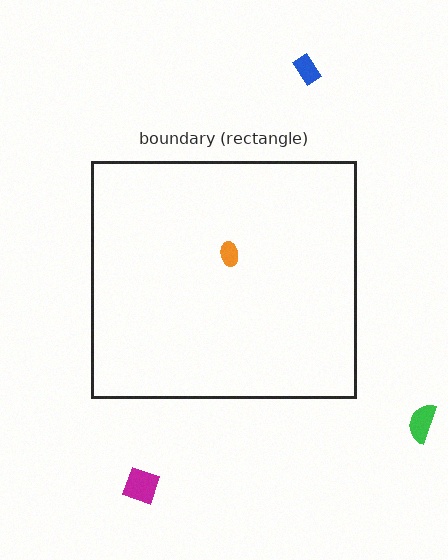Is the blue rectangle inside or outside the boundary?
Outside.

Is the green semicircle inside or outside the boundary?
Outside.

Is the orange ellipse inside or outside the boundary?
Inside.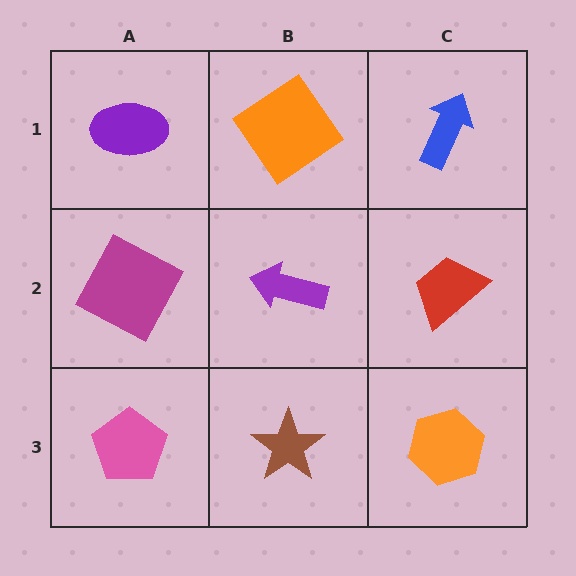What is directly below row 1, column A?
A magenta square.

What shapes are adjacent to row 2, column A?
A purple ellipse (row 1, column A), a pink pentagon (row 3, column A), a purple arrow (row 2, column B).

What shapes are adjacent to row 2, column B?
An orange diamond (row 1, column B), a brown star (row 3, column B), a magenta square (row 2, column A), a red trapezoid (row 2, column C).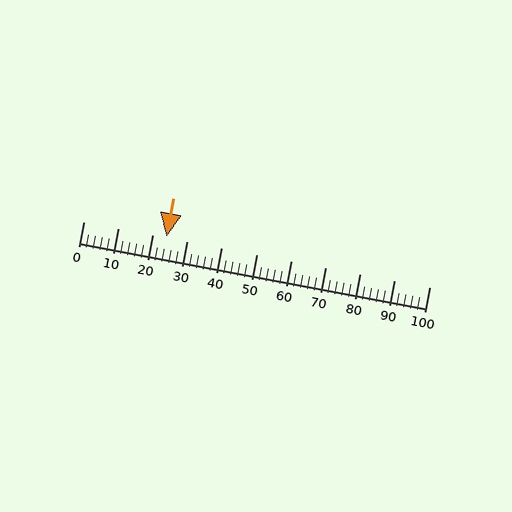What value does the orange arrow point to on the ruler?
The orange arrow points to approximately 24.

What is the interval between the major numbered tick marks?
The major tick marks are spaced 10 units apart.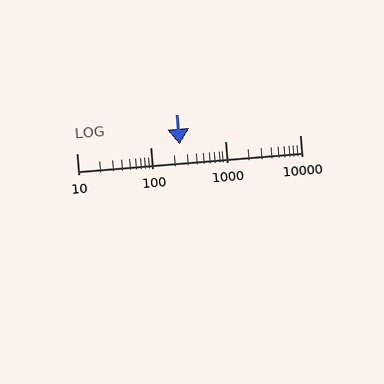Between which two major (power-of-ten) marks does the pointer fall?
The pointer is between 100 and 1000.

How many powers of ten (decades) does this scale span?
The scale spans 3 decades, from 10 to 10000.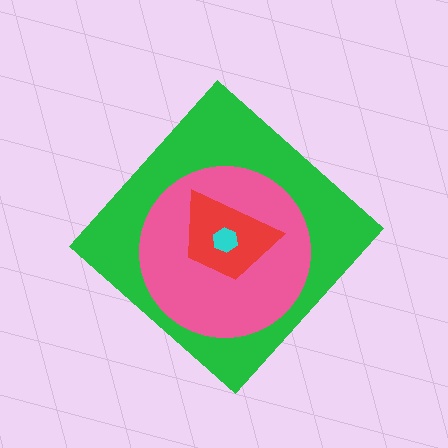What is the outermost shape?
The green diamond.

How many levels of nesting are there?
4.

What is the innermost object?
The cyan hexagon.